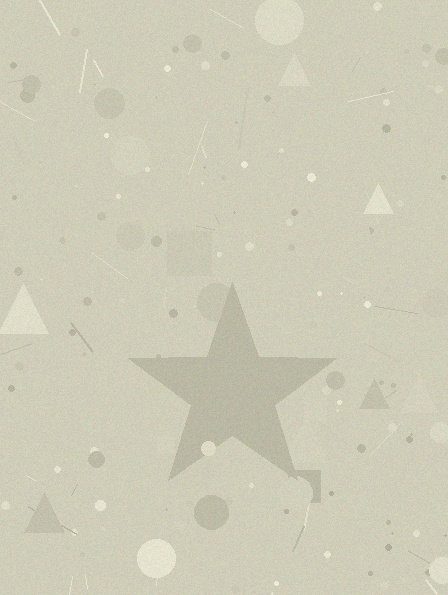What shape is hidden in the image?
A star is hidden in the image.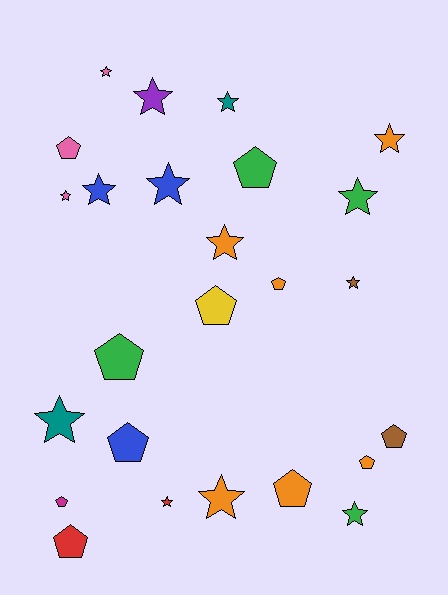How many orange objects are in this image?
There are 6 orange objects.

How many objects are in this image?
There are 25 objects.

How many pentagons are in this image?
There are 11 pentagons.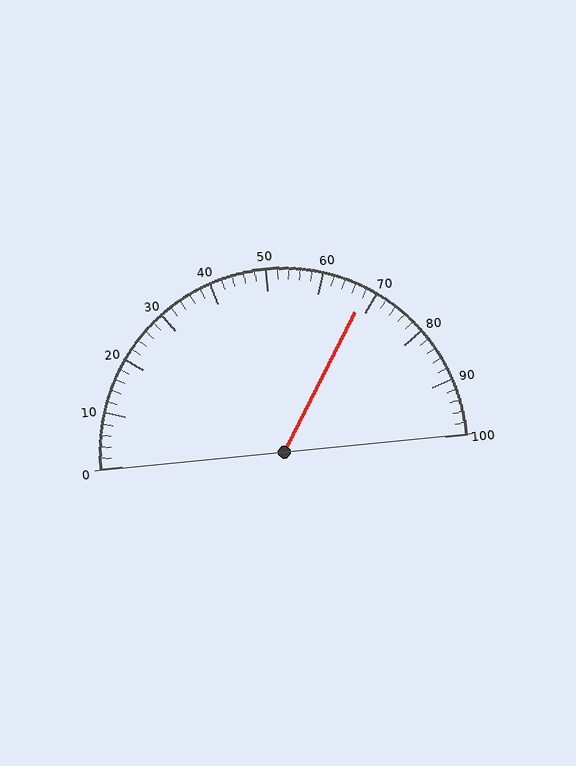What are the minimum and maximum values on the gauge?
The gauge ranges from 0 to 100.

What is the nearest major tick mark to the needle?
The nearest major tick mark is 70.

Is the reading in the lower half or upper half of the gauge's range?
The reading is in the upper half of the range (0 to 100).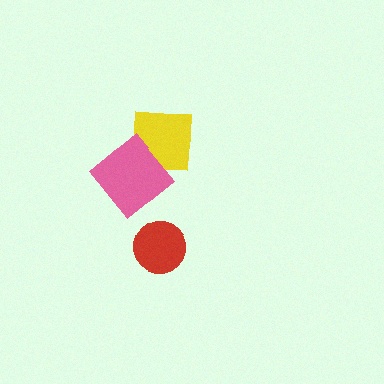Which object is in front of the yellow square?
The pink diamond is in front of the yellow square.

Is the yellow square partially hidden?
Yes, it is partially covered by another shape.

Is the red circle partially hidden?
No, no other shape covers it.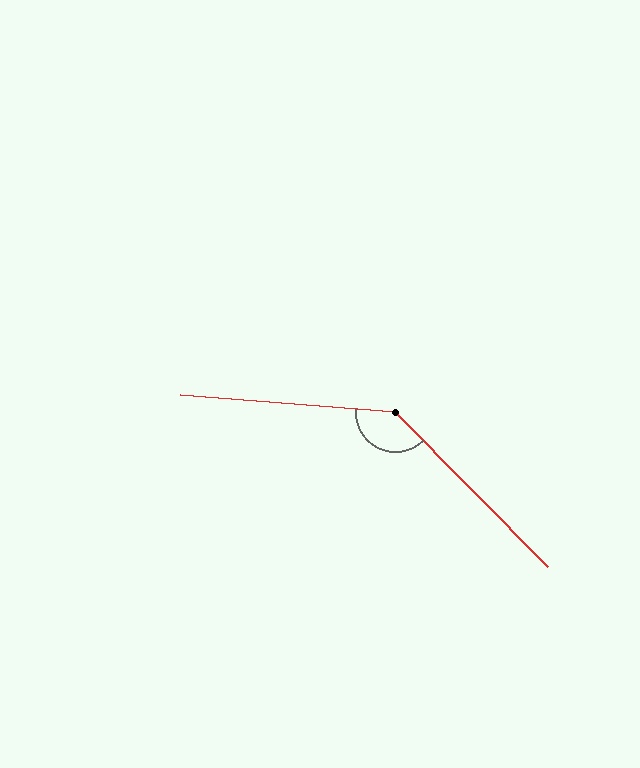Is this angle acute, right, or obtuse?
It is obtuse.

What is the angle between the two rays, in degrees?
Approximately 139 degrees.